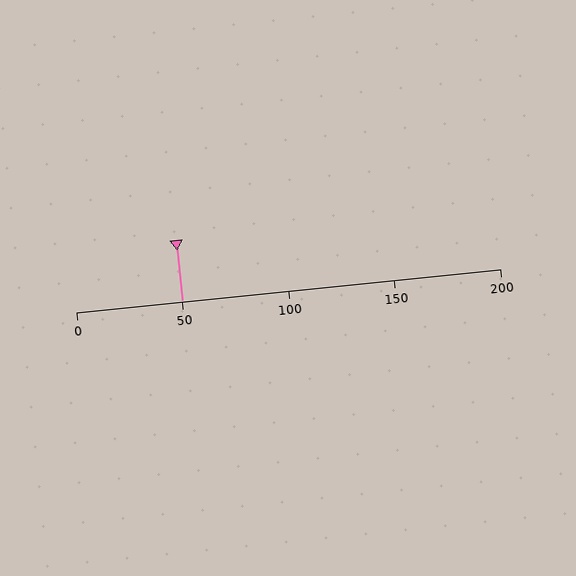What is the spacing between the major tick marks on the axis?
The major ticks are spaced 50 apart.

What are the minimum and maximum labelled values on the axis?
The axis runs from 0 to 200.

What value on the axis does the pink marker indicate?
The marker indicates approximately 50.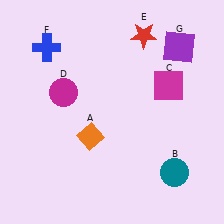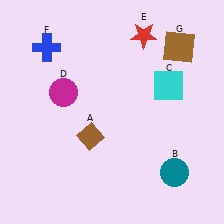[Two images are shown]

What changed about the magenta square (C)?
In Image 1, C is magenta. In Image 2, it changed to cyan.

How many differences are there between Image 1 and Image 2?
There are 3 differences between the two images.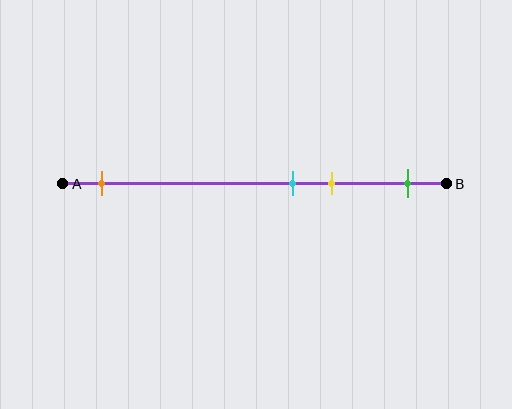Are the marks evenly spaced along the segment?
No, the marks are not evenly spaced.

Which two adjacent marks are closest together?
The cyan and yellow marks are the closest adjacent pair.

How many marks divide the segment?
There are 4 marks dividing the segment.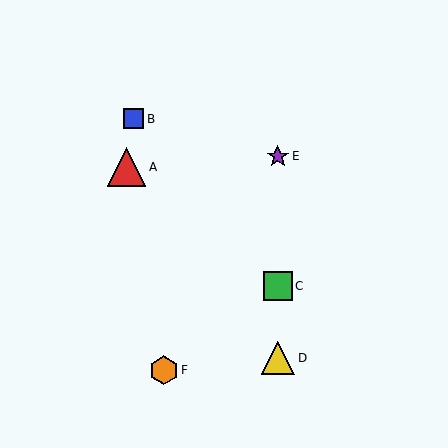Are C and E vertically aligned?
Yes, both are at x≈278.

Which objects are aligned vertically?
Objects C, D, E are aligned vertically.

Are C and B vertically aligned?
No, C is at x≈278 and B is at x≈133.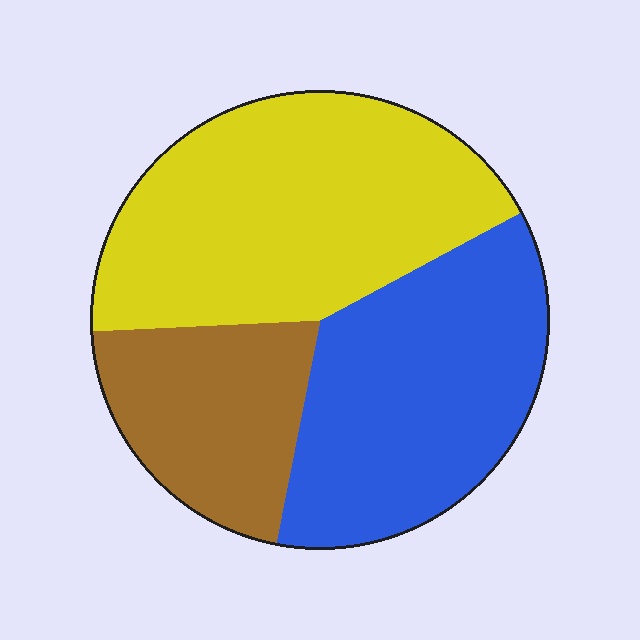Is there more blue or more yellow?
Yellow.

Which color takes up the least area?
Brown, at roughly 20%.